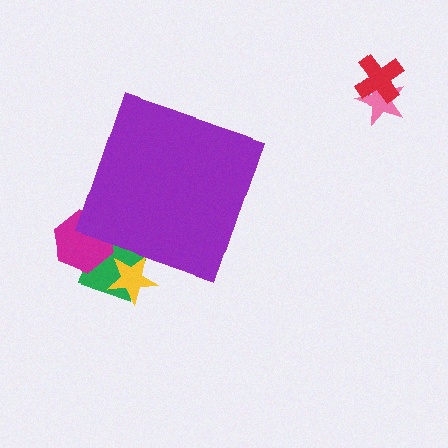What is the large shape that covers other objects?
A purple diamond.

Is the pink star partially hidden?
No, the pink star is fully visible.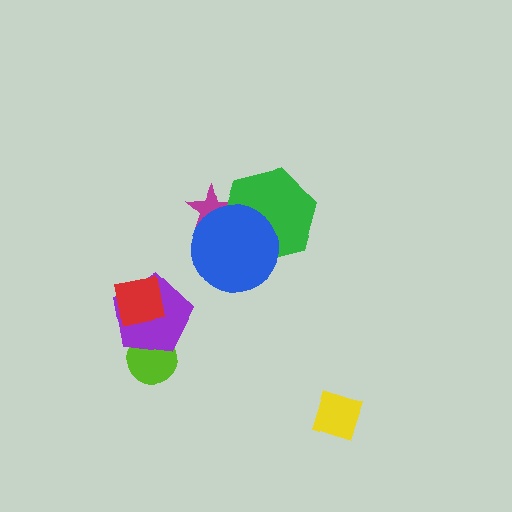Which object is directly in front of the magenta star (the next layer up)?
The green hexagon is directly in front of the magenta star.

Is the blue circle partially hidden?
No, no other shape covers it.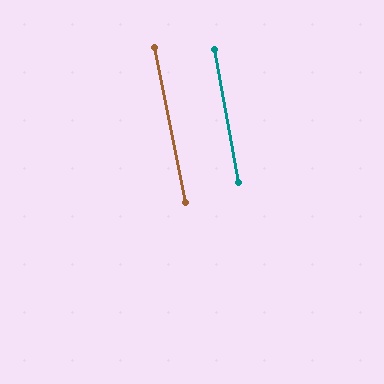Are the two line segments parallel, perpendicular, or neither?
Parallel — their directions differ by only 0.9°.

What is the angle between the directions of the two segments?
Approximately 1 degree.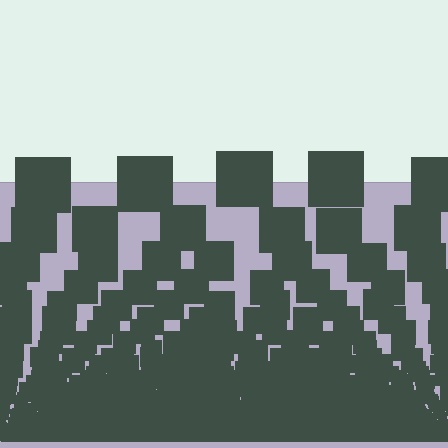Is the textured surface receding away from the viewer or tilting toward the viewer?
The surface appears to tilt toward the viewer. Texture elements get larger and sparser toward the top.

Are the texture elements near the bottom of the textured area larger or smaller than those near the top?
Smaller. The gradient is inverted — elements near the bottom are smaller and denser.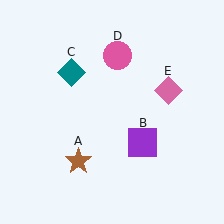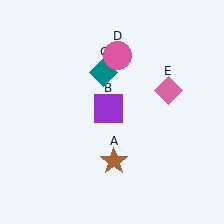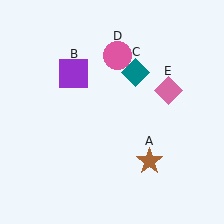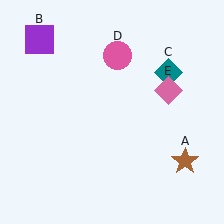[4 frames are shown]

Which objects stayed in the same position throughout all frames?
Pink circle (object D) and pink diamond (object E) remained stationary.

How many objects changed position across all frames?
3 objects changed position: brown star (object A), purple square (object B), teal diamond (object C).